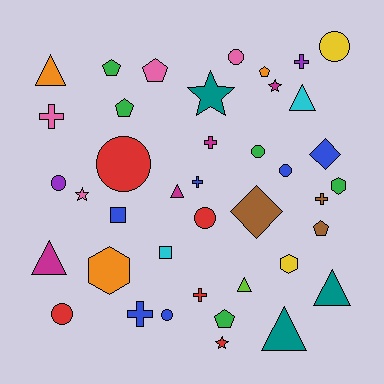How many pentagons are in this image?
There are 6 pentagons.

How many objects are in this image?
There are 40 objects.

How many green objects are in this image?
There are 5 green objects.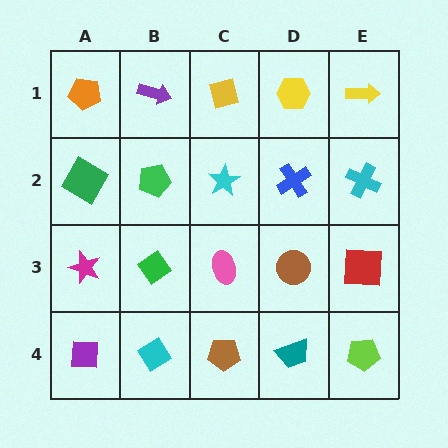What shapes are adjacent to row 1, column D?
A blue cross (row 2, column D), a yellow square (row 1, column C), a yellow arrow (row 1, column E).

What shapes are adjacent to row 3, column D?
A blue cross (row 2, column D), a teal trapezoid (row 4, column D), a pink ellipse (row 3, column C), a red square (row 3, column E).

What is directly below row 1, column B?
A green pentagon.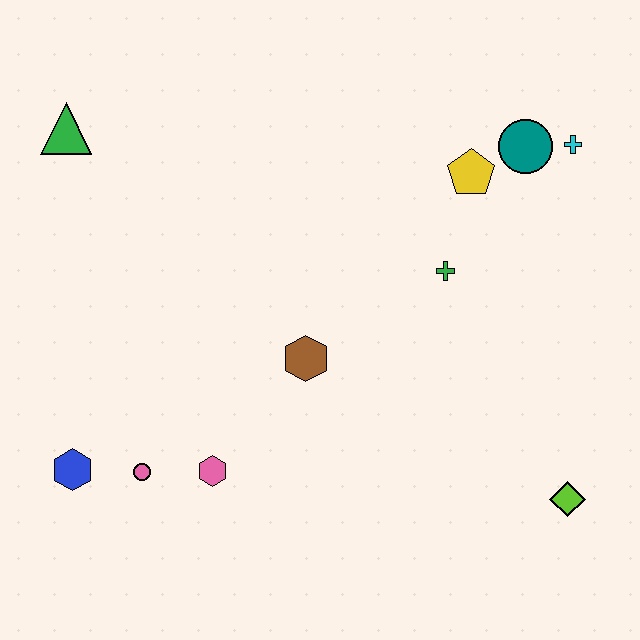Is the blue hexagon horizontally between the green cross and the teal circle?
No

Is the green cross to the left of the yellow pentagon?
Yes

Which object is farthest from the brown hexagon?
The cyan cross is farthest from the brown hexagon.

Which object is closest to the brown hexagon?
The pink hexagon is closest to the brown hexagon.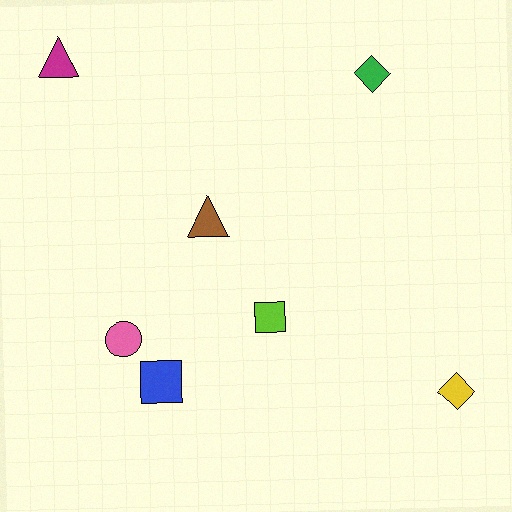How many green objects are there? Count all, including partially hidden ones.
There is 1 green object.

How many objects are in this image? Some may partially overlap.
There are 7 objects.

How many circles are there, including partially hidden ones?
There is 1 circle.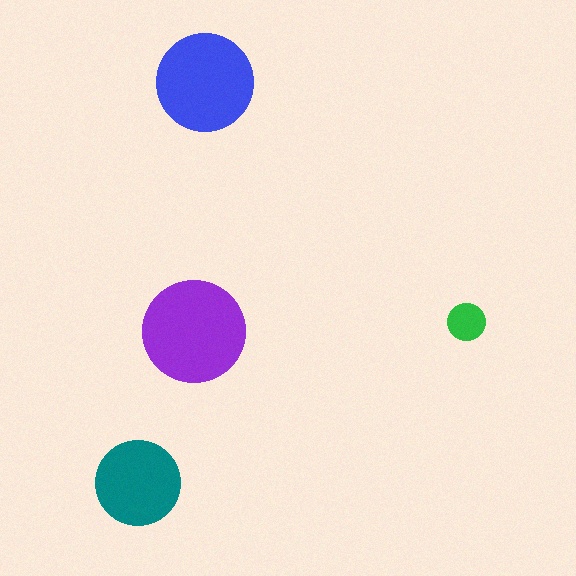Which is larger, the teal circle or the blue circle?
The blue one.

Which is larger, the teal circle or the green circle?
The teal one.